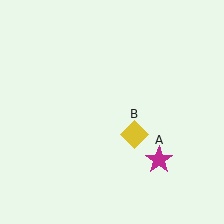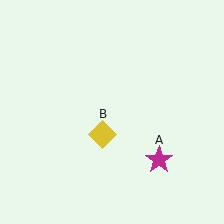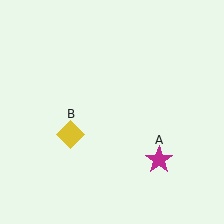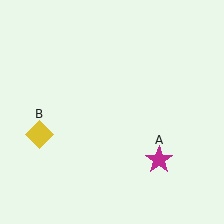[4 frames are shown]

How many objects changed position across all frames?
1 object changed position: yellow diamond (object B).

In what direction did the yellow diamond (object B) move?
The yellow diamond (object B) moved left.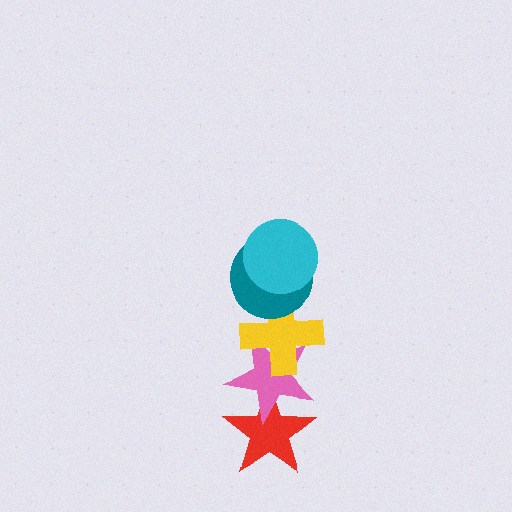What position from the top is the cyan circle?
The cyan circle is 1st from the top.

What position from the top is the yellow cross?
The yellow cross is 3rd from the top.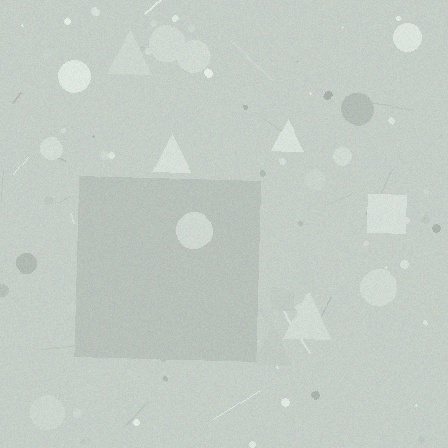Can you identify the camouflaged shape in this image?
The camouflaged shape is a square.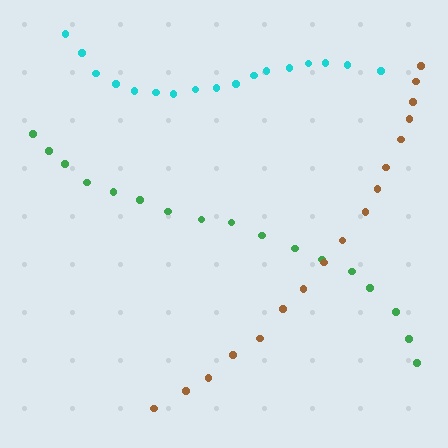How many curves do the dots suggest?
There are 3 distinct paths.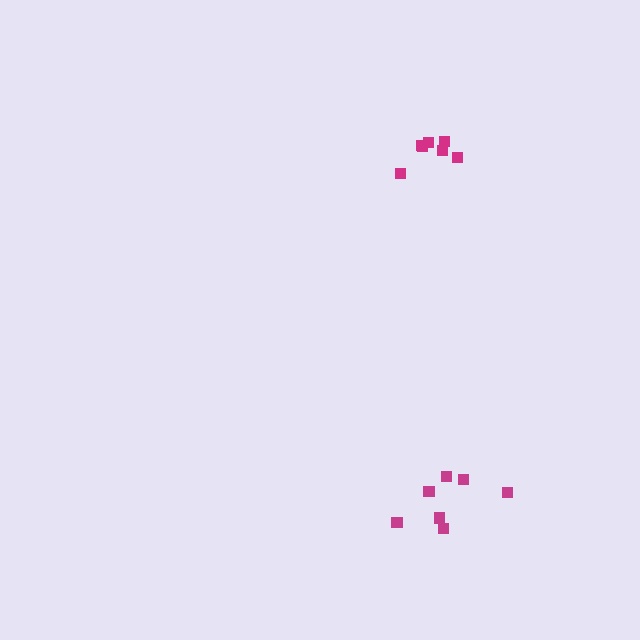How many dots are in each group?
Group 1: 7 dots, Group 2: 7 dots (14 total).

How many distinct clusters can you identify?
There are 2 distinct clusters.